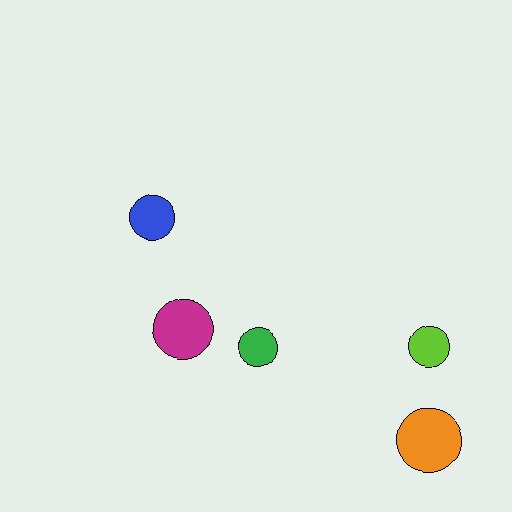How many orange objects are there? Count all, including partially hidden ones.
There is 1 orange object.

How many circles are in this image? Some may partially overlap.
There are 5 circles.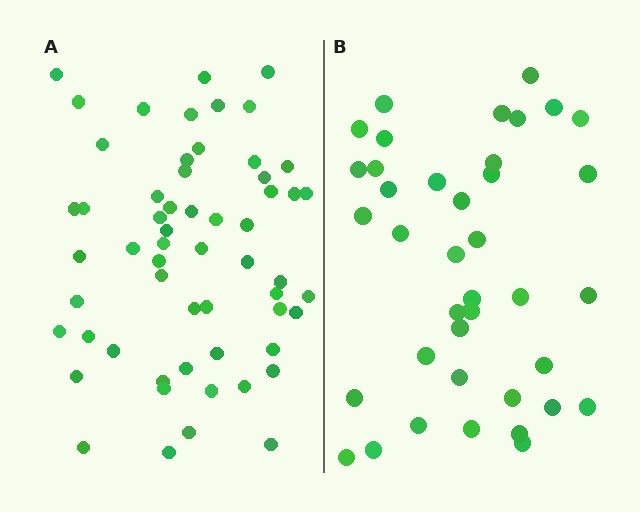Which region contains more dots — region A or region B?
Region A (the left region) has more dots.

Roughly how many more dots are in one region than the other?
Region A has approximately 20 more dots than region B.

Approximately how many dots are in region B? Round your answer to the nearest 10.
About 40 dots. (The exact count is 39, which rounds to 40.)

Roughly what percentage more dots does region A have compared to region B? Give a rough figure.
About 50% more.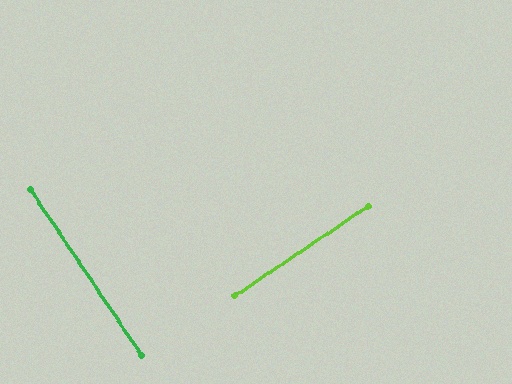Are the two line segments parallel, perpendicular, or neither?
Perpendicular — they meet at approximately 90°.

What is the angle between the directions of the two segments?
Approximately 90 degrees.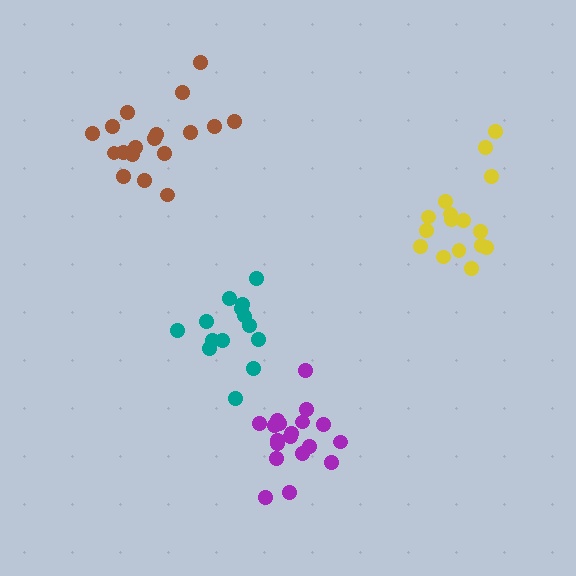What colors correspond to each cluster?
The clusters are colored: teal, brown, yellow, purple.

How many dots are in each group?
Group 1: 14 dots, Group 2: 18 dots, Group 3: 16 dots, Group 4: 19 dots (67 total).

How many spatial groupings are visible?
There are 4 spatial groupings.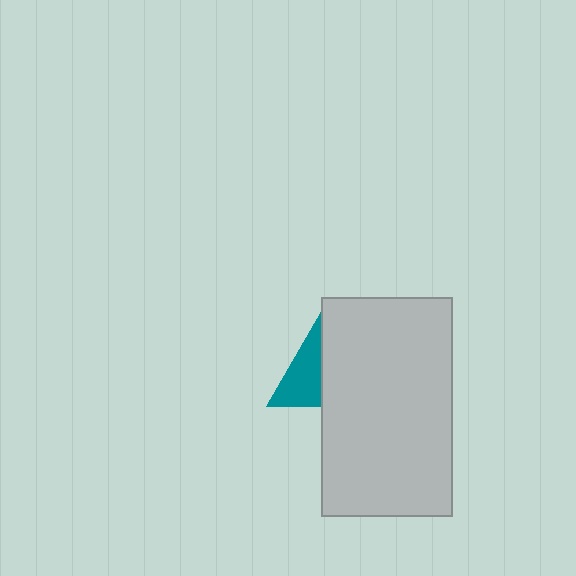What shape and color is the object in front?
The object in front is a light gray rectangle.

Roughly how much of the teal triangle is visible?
About half of it is visible (roughly 50%).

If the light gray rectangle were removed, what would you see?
You would see the complete teal triangle.